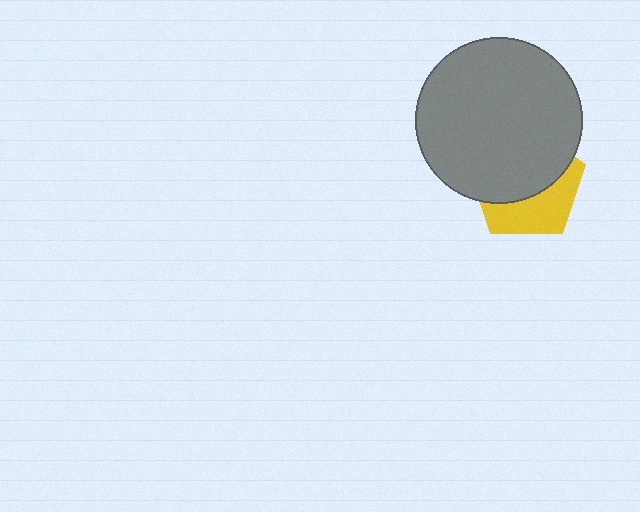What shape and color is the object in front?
The object in front is a gray circle.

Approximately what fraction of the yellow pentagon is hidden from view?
Roughly 59% of the yellow pentagon is hidden behind the gray circle.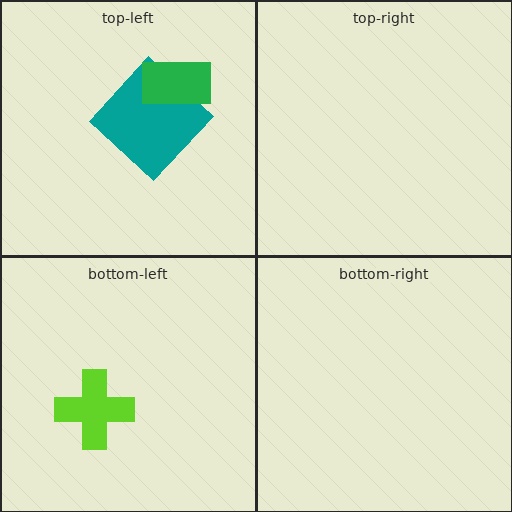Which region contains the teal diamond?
The top-left region.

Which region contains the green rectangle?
The top-left region.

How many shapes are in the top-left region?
2.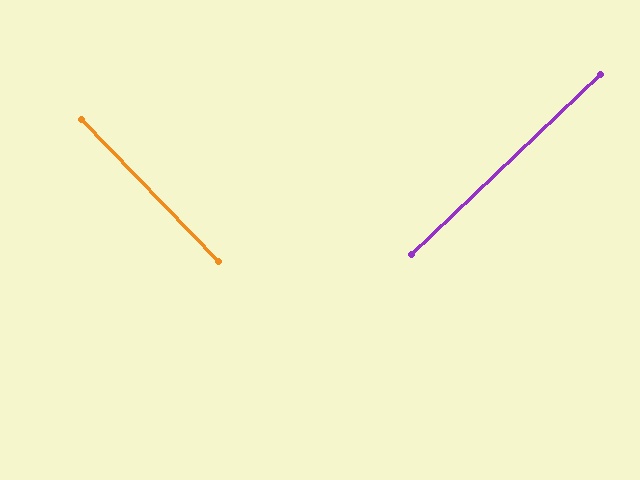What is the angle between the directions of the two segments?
Approximately 90 degrees.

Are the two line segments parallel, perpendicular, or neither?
Perpendicular — they meet at approximately 90°.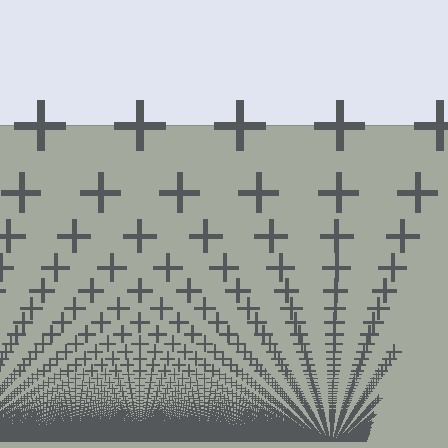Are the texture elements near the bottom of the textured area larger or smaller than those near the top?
Smaller. The gradient is inverted — elements near the bottom are smaller and denser.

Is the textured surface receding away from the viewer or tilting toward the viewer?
The surface appears to tilt toward the viewer. Texture elements get larger and sparser toward the top.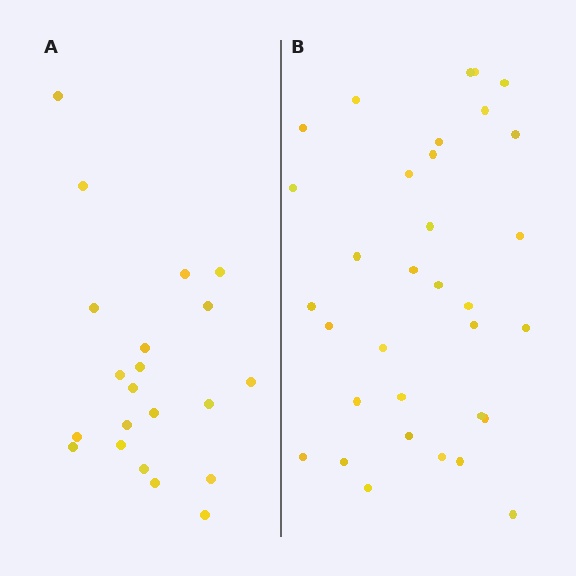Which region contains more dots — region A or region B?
Region B (the right region) has more dots.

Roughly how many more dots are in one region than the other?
Region B has roughly 12 or so more dots than region A.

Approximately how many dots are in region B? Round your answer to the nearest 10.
About 30 dots. (The exact count is 33, which rounds to 30.)